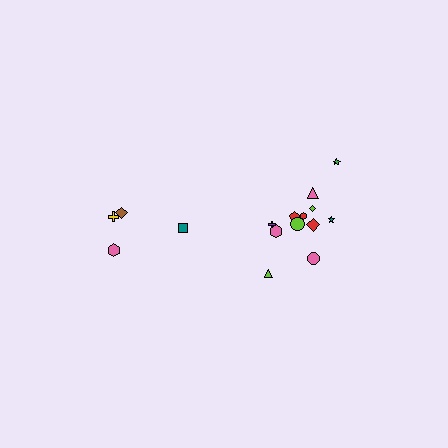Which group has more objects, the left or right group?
The right group.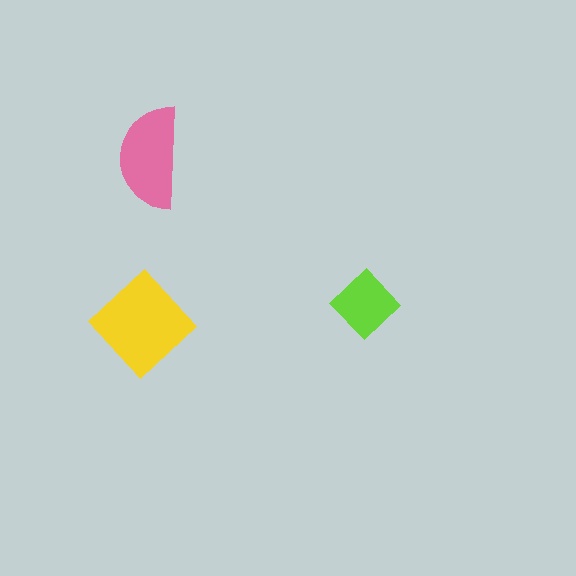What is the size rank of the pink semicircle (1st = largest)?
2nd.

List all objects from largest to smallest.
The yellow diamond, the pink semicircle, the lime diamond.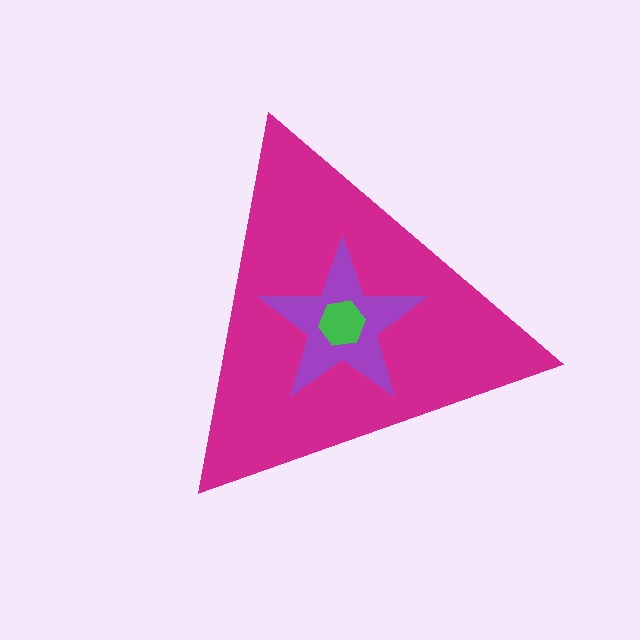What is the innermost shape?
The green hexagon.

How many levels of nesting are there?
3.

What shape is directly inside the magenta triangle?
The purple star.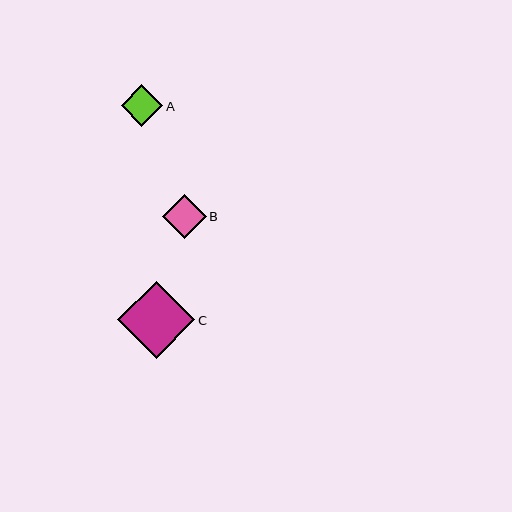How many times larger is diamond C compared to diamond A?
Diamond C is approximately 1.8 times the size of diamond A.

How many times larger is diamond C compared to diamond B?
Diamond C is approximately 1.8 times the size of diamond B.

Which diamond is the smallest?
Diamond A is the smallest with a size of approximately 42 pixels.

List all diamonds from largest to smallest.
From largest to smallest: C, B, A.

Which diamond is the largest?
Diamond C is the largest with a size of approximately 77 pixels.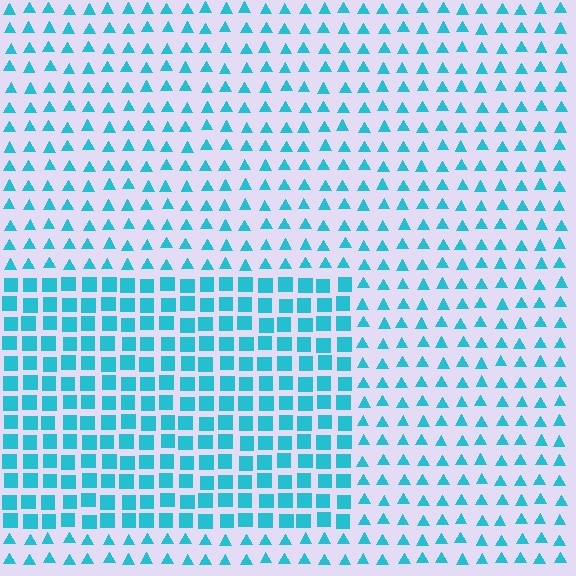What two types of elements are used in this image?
The image uses squares inside the rectangle region and triangles outside it.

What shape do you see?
I see a rectangle.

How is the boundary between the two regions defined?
The boundary is defined by a change in element shape: squares inside vs. triangles outside. All elements share the same color and spacing.